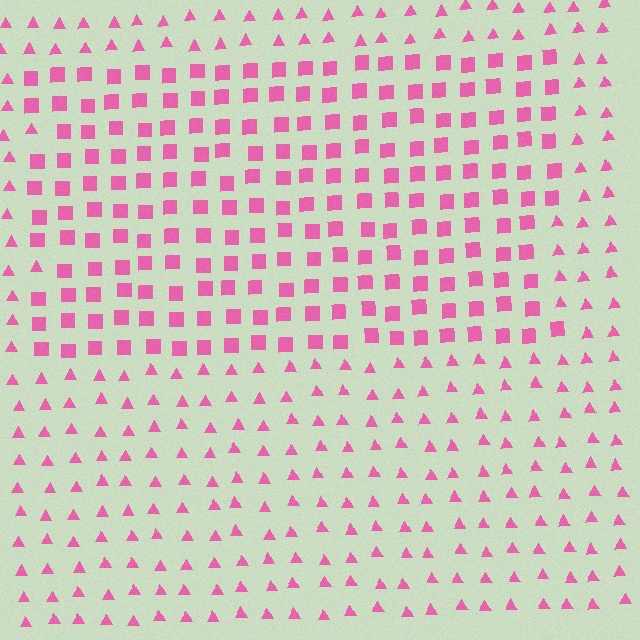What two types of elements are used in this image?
The image uses squares inside the rectangle region and triangles outside it.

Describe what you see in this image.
The image is filled with small pink elements arranged in a uniform grid. A rectangle-shaped region contains squares, while the surrounding area contains triangles. The boundary is defined purely by the change in element shape.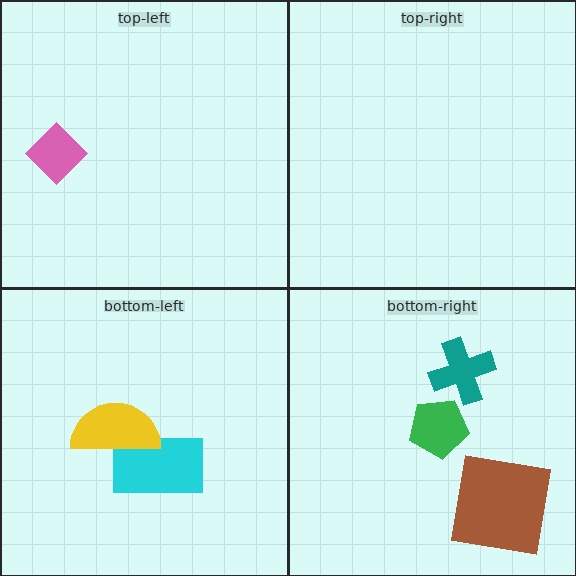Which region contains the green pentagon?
The bottom-right region.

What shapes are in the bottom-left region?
The cyan rectangle, the yellow semicircle.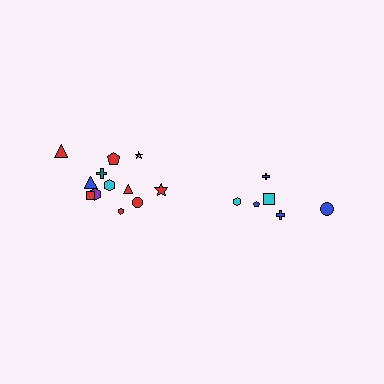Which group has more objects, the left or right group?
The left group.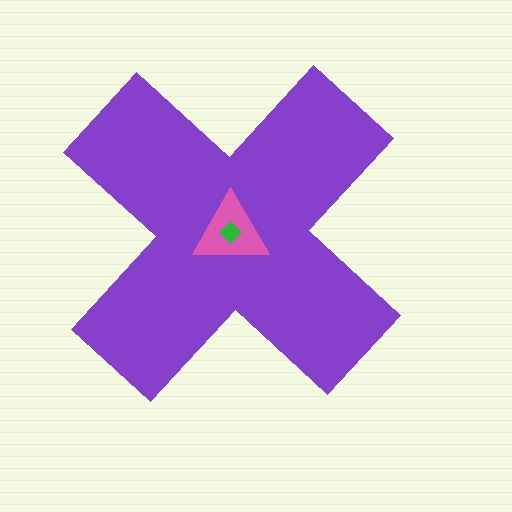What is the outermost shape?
The purple cross.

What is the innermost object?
The green diamond.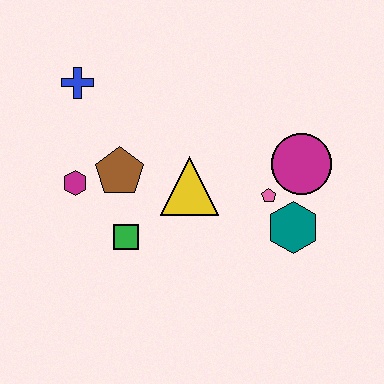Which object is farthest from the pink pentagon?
The blue cross is farthest from the pink pentagon.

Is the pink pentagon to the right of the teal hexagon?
No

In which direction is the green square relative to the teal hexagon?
The green square is to the left of the teal hexagon.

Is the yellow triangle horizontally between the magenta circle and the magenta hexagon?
Yes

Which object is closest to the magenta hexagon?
The brown pentagon is closest to the magenta hexagon.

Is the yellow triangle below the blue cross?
Yes